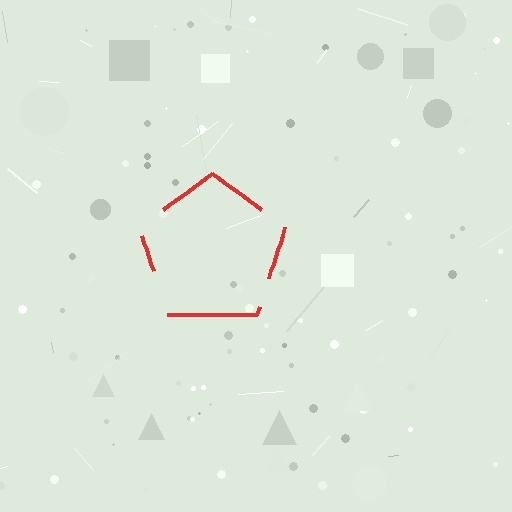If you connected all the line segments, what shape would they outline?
They would outline a pentagon.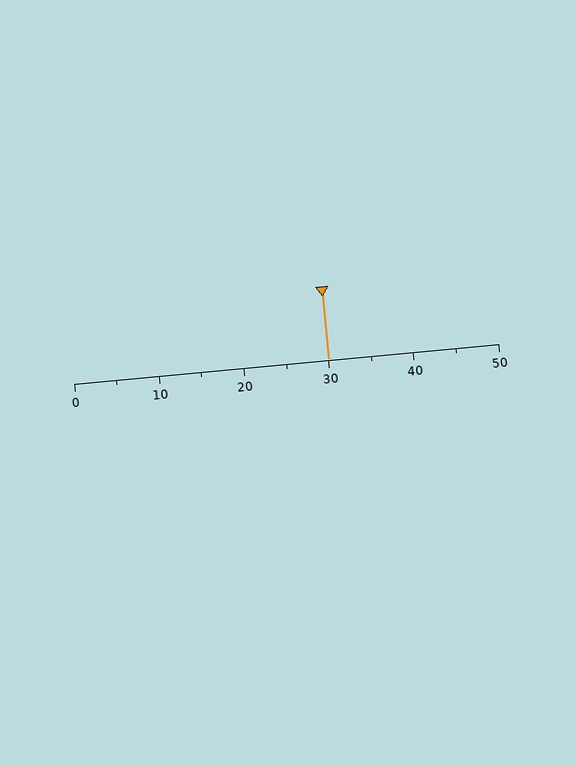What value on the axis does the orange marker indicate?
The marker indicates approximately 30.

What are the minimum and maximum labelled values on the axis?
The axis runs from 0 to 50.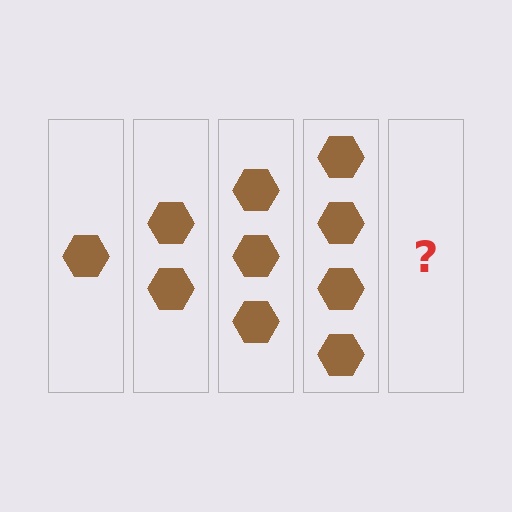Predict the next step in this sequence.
The next step is 5 hexagons.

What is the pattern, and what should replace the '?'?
The pattern is that each step adds one more hexagon. The '?' should be 5 hexagons.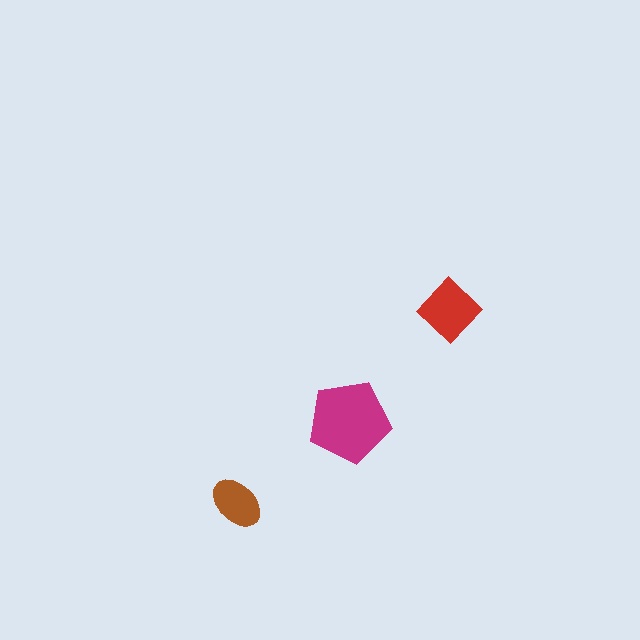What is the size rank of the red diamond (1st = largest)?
2nd.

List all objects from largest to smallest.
The magenta pentagon, the red diamond, the brown ellipse.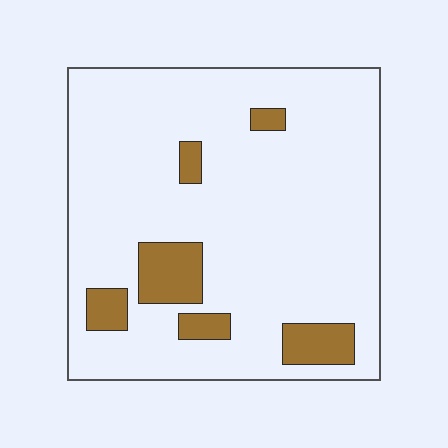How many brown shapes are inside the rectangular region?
6.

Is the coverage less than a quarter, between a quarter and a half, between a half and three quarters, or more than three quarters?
Less than a quarter.